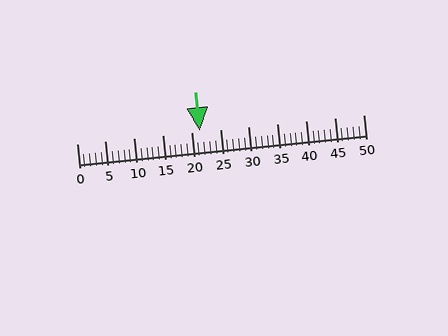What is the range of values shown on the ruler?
The ruler shows values from 0 to 50.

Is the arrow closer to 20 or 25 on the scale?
The arrow is closer to 20.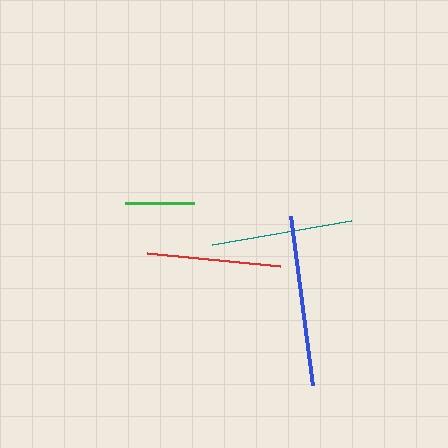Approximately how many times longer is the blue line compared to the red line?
The blue line is approximately 1.3 times the length of the red line.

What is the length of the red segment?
The red segment is approximately 134 pixels long.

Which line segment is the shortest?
The green line is the shortest at approximately 69 pixels.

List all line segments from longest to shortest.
From longest to shortest: blue, teal, red, green.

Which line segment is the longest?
The blue line is the longest at approximately 170 pixels.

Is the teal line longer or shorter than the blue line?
The blue line is longer than the teal line.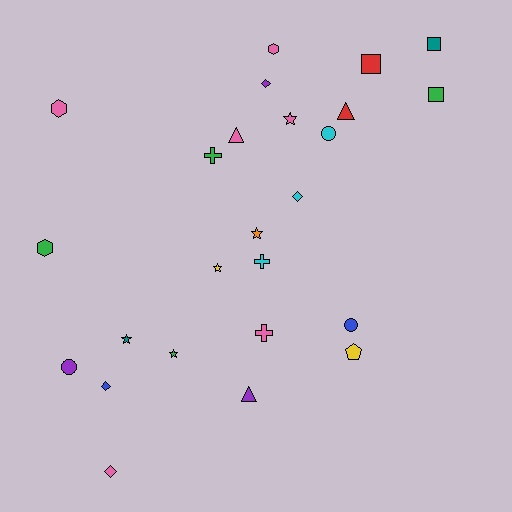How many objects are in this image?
There are 25 objects.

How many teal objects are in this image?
There are 2 teal objects.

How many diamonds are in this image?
There are 4 diamonds.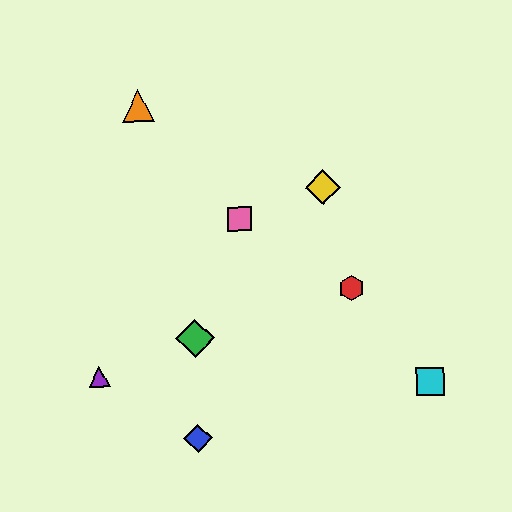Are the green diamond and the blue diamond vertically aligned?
Yes, both are at x≈195.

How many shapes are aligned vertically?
2 shapes (the blue diamond, the green diamond) are aligned vertically.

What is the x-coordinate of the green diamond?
The green diamond is at x≈195.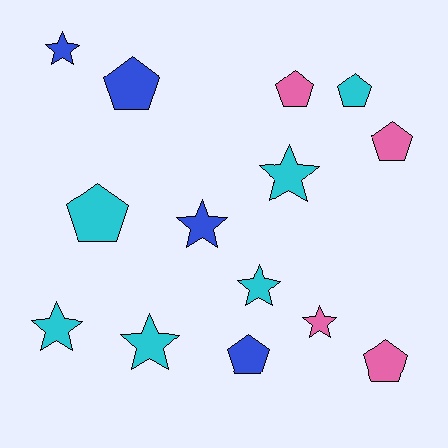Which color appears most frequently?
Cyan, with 6 objects.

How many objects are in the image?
There are 14 objects.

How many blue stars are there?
There are 2 blue stars.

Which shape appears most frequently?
Star, with 7 objects.